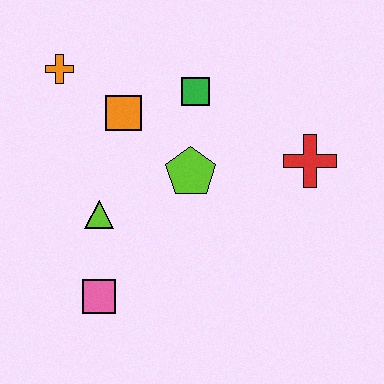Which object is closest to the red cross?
The lime pentagon is closest to the red cross.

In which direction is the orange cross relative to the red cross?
The orange cross is to the left of the red cross.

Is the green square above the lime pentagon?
Yes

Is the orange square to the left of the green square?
Yes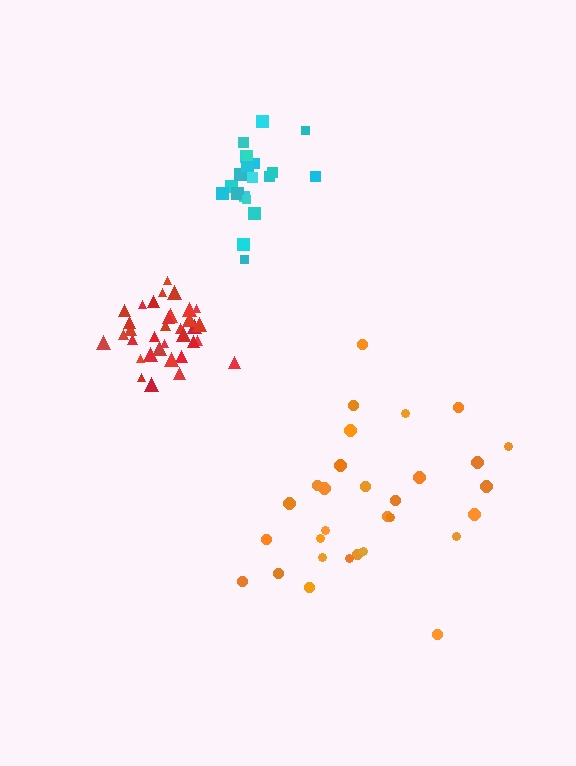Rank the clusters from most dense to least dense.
red, cyan, orange.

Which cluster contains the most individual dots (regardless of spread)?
Red (34).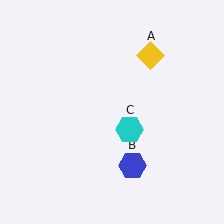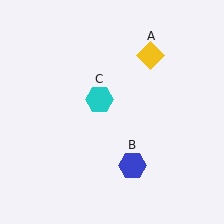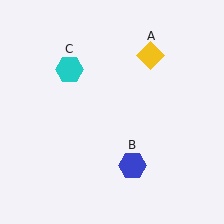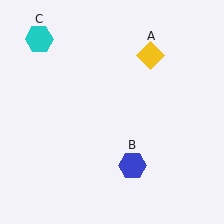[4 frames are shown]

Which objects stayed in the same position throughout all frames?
Yellow diamond (object A) and blue hexagon (object B) remained stationary.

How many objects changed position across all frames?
1 object changed position: cyan hexagon (object C).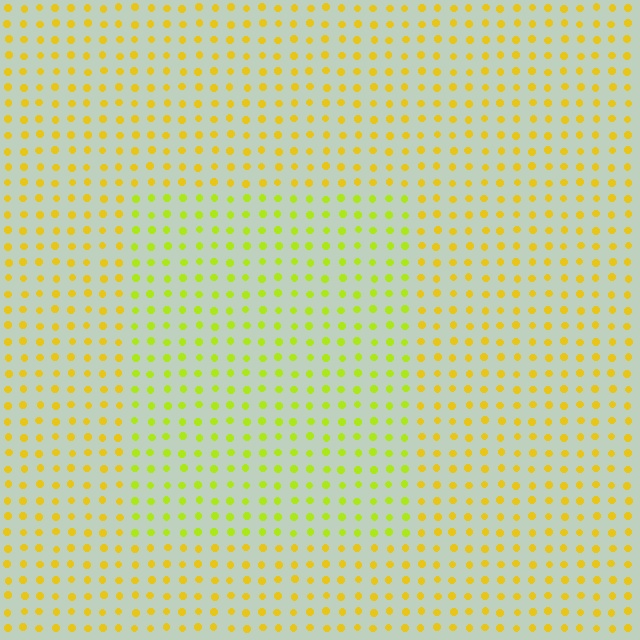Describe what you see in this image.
The image is filled with small yellow elements in a uniform arrangement. A rectangle-shaped region is visible where the elements are tinted to a slightly different hue, forming a subtle color boundary.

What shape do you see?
I see a rectangle.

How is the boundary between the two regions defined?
The boundary is defined purely by a slight shift in hue (about 28 degrees). Spacing, size, and orientation are identical on both sides.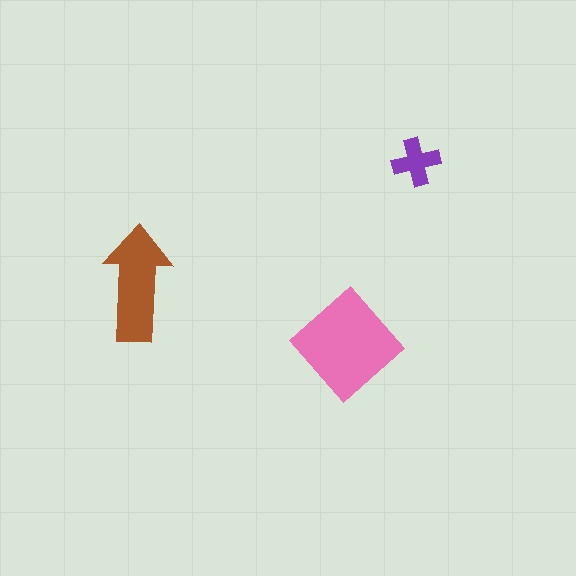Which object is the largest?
The pink diamond.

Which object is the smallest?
The purple cross.